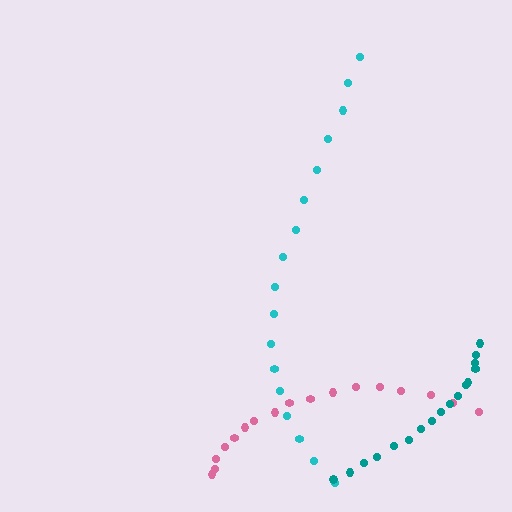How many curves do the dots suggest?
There are 3 distinct paths.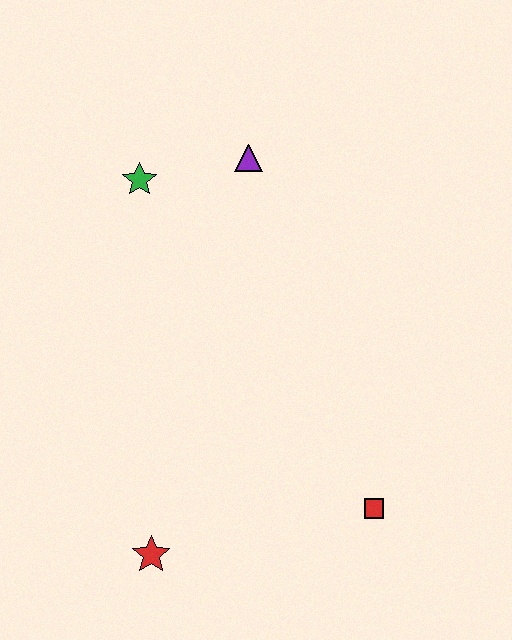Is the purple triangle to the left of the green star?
No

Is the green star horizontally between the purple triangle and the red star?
No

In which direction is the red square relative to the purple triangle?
The red square is below the purple triangle.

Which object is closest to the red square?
The red star is closest to the red square.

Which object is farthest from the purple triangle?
The red star is farthest from the purple triangle.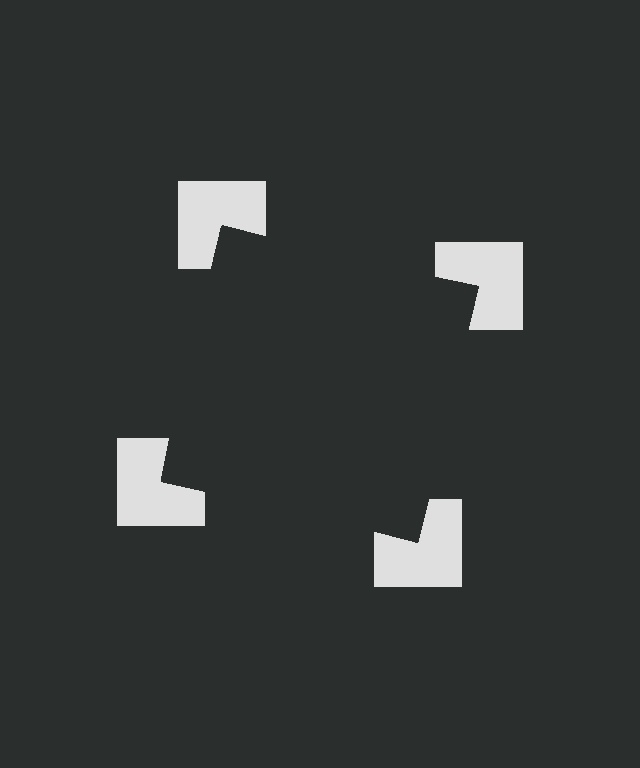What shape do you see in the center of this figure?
An illusory square — its edges are inferred from the aligned wedge cuts in the notched squares, not physically drawn.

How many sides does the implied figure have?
4 sides.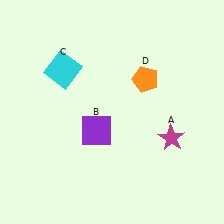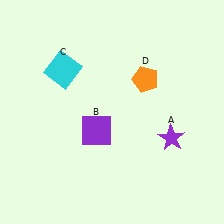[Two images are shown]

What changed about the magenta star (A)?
In Image 1, A is magenta. In Image 2, it changed to purple.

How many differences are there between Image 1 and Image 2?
There is 1 difference between the two images.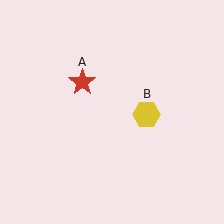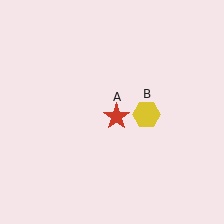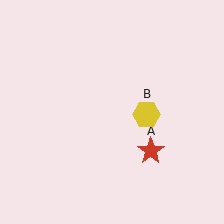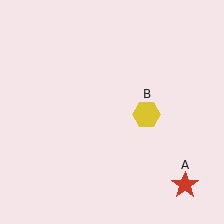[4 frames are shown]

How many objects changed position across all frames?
1 object changed position: red star (object A).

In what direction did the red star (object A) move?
The red star (object A) moved down and to the right.